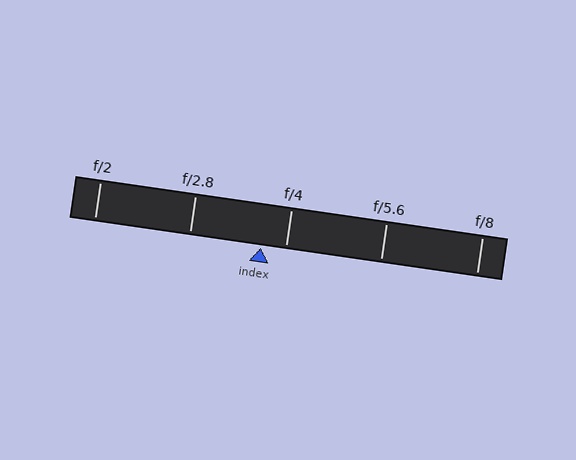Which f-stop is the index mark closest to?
The index mark is closest to f/4.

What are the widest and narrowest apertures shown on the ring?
The widest aperture shown is f/2 and the narrowest is f/8.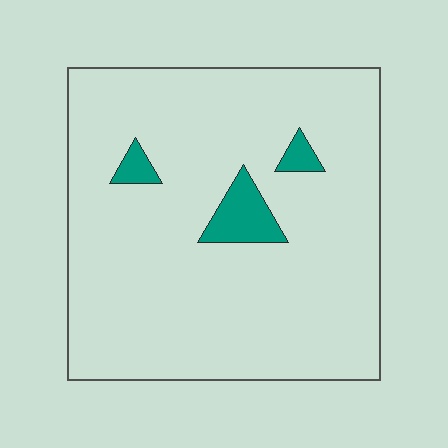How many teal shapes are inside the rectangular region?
3.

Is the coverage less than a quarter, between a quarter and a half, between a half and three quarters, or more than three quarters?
Less than a quarter.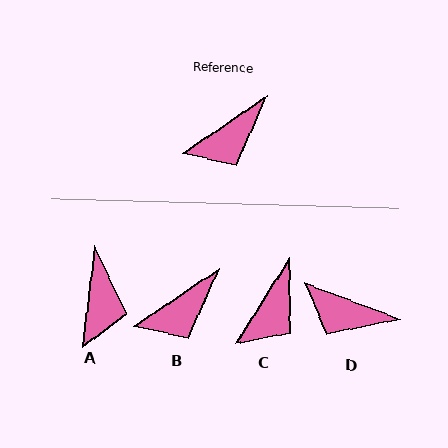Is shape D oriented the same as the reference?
No, it is off by about 55 degrees.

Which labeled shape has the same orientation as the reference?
B.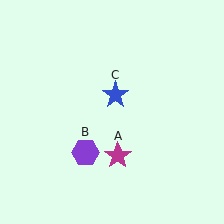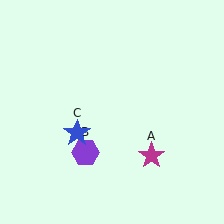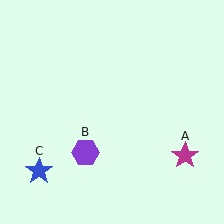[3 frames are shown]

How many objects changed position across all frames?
2 objects changed position: magenta star (object A), blue star (object C).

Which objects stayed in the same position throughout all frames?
Purple hexagon (object B) remained stationary.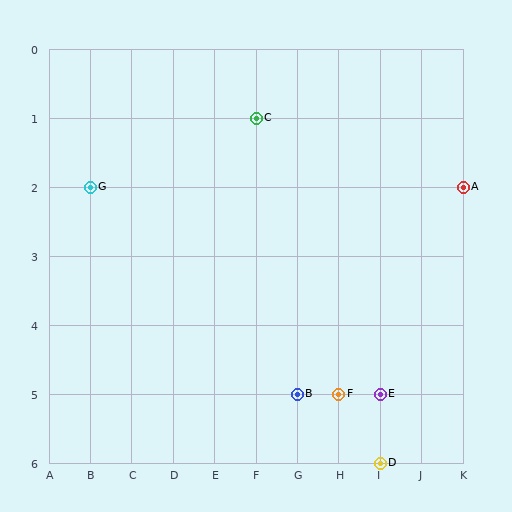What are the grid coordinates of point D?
Point D is at grid coordinates (I, 6).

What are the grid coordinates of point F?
Point F is at grid coordinates (H, 5).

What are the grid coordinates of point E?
Point E is at grid coordinates (I, 5).